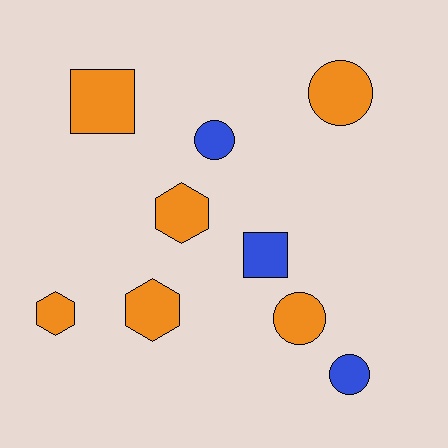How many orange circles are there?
There are 2 orange circles.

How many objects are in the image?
There are 9 objects.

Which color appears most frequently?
Orange, with 6 objects.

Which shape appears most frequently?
Circle, with 4 objects.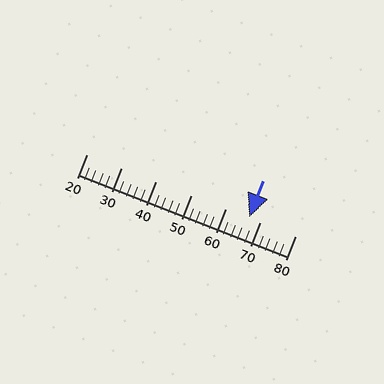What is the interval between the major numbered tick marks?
The major tick marks are spaced 10 units apart.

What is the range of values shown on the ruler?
The ruler shows values from 20 to 80.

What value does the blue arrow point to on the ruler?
The blue arrow points to approximately 67.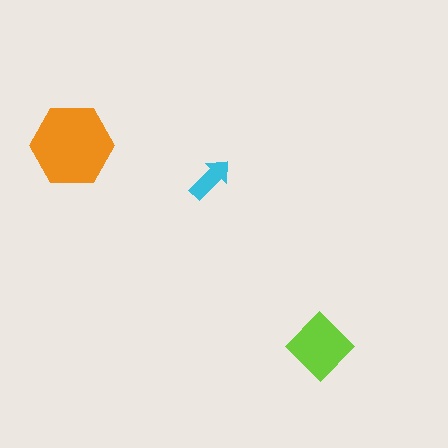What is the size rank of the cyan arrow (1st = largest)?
3rd.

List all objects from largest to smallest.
The orange hexagon, the lime diamond, the cyan arrow.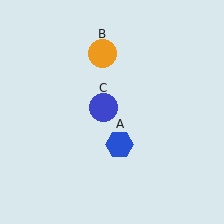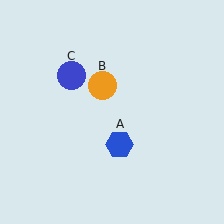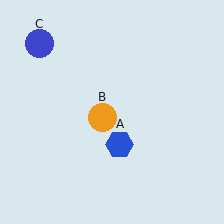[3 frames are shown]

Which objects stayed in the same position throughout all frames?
Blue hexagon (object A) remained stationary.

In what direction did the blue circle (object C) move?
The blue circle (object C) moved up and to the left.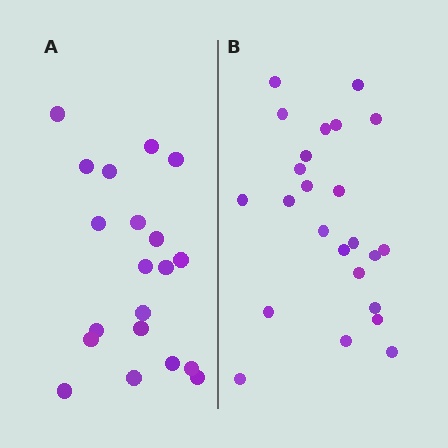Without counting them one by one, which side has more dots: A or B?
Region B (the right region) has more dots.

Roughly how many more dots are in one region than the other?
Region B has about 4 more dots than region A.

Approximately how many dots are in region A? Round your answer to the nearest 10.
About 20 dots.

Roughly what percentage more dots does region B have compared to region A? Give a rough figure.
About 20% more.